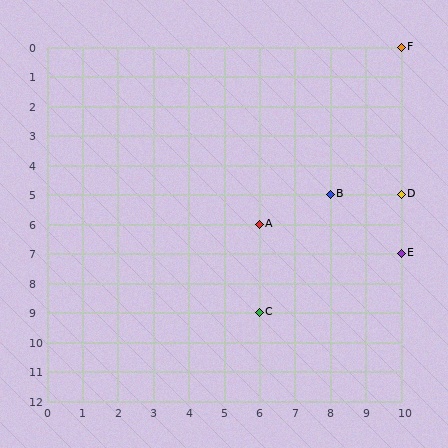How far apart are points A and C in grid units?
Points A and C are 3 rows apart.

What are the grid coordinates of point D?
Point D is at grid coordinates (10, 5).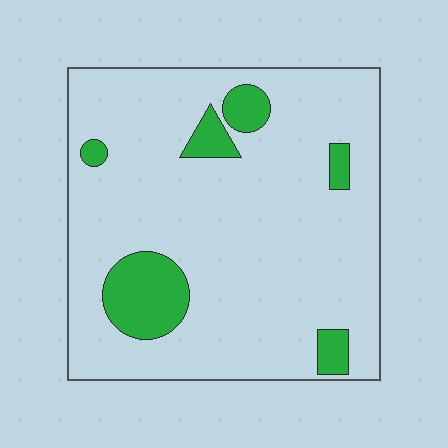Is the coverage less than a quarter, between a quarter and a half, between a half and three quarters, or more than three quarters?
Less than a quarter.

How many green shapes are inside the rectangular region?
6.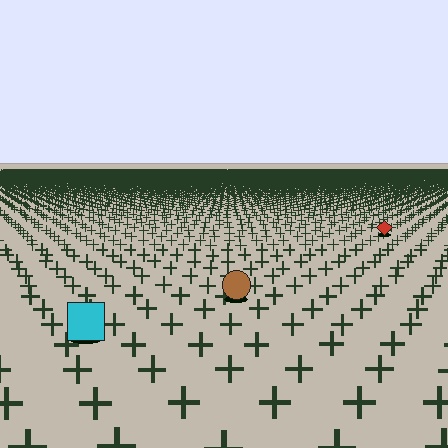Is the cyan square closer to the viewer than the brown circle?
Yes. The cyan square is closer — you can tell from the texture gradient: the ground texture is coarser near it.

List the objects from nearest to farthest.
From nearest to farthest: the cyan square, the brown circle, the red diamond.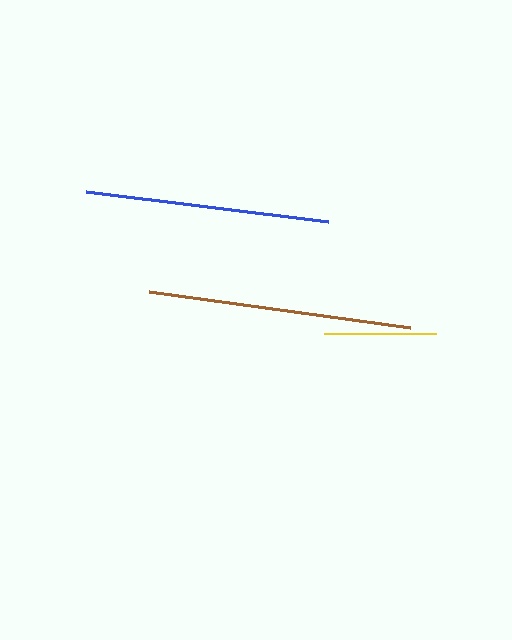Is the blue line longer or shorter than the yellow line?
The blue line is longer than the yellow line.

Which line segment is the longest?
The brown line is the longest at approximately 264 pixels.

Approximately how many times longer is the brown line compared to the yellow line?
The brown line is approximately 2.4 times the length of the yellow line.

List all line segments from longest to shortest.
From longest to shortest: brown, blue, yellow.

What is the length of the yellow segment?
The yellow segment is approximately 112 pixels long.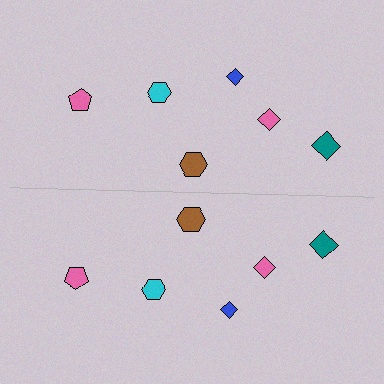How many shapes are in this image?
There are 12 shapes in this image.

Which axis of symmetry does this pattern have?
The pattern has a horizontal axis of symmetry running through the center of the image.